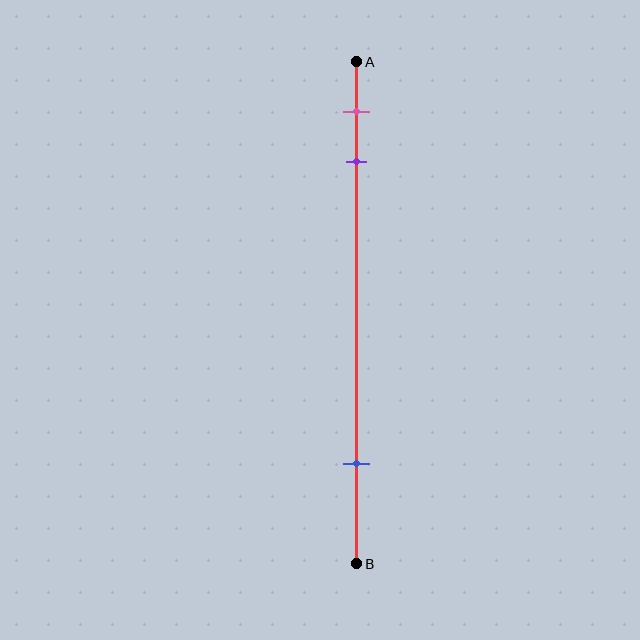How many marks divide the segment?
There are 3 marks dividing the segment.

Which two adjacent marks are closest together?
The pink and purple marks are the closest adjacent pair.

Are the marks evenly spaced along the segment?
No, the marks are not evenly spaced.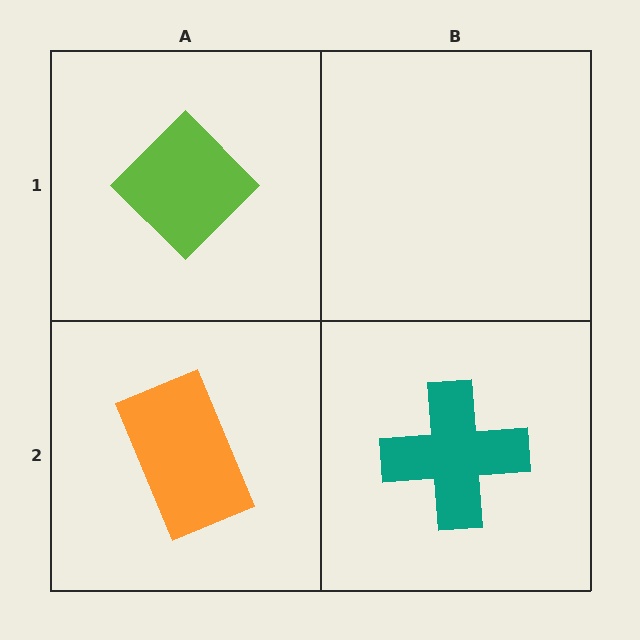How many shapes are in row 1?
1 shape.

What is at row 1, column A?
A lime diamond.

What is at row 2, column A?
An orange rectangle.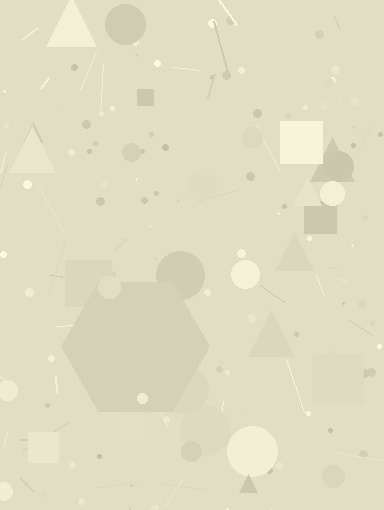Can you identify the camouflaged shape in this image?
The camouflaged shape is a hexagon.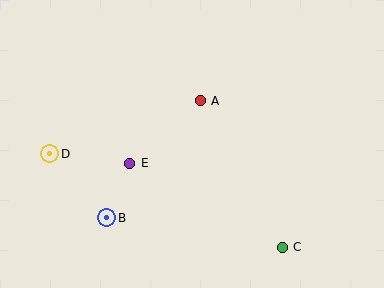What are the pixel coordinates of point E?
Point E is at (130, 163).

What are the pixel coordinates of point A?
Point A is at (200, 101).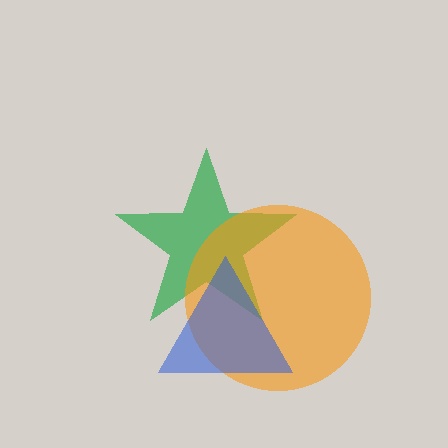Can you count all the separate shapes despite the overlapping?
Yes, there are 3 separate shapes.